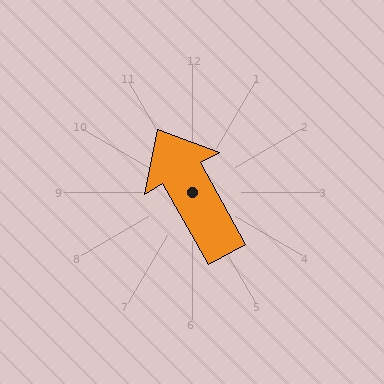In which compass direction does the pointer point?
Northwest.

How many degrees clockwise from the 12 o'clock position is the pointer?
Approximately 331 degrees.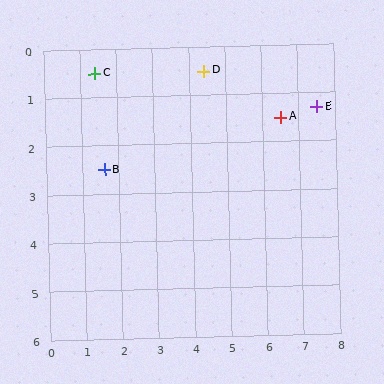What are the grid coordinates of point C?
Point C is at approximately (1.4, 0.5).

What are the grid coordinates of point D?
Point D is at approximately (4.4, 0.5).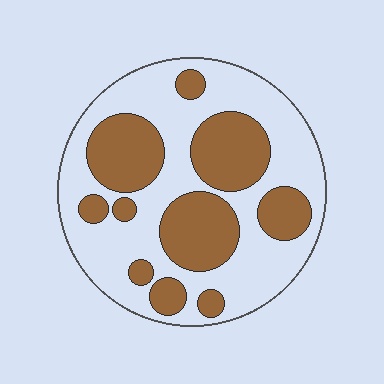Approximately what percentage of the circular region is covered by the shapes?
Approximately 40%.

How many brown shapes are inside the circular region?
10.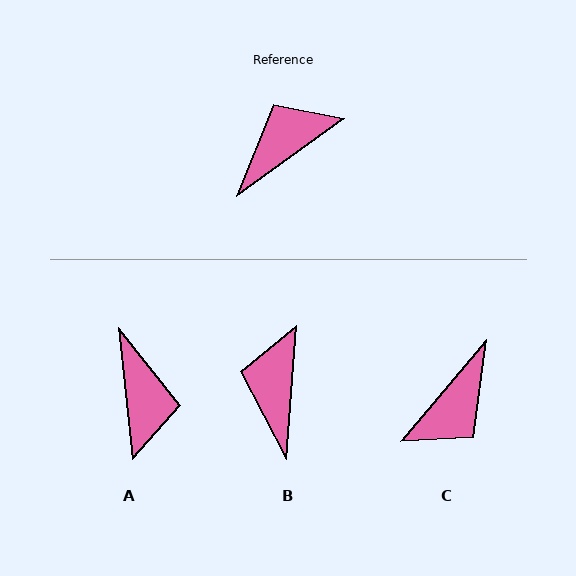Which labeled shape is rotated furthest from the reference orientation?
C, about 166 degrees away.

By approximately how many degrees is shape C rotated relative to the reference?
Approximately 166 degrees clockwise.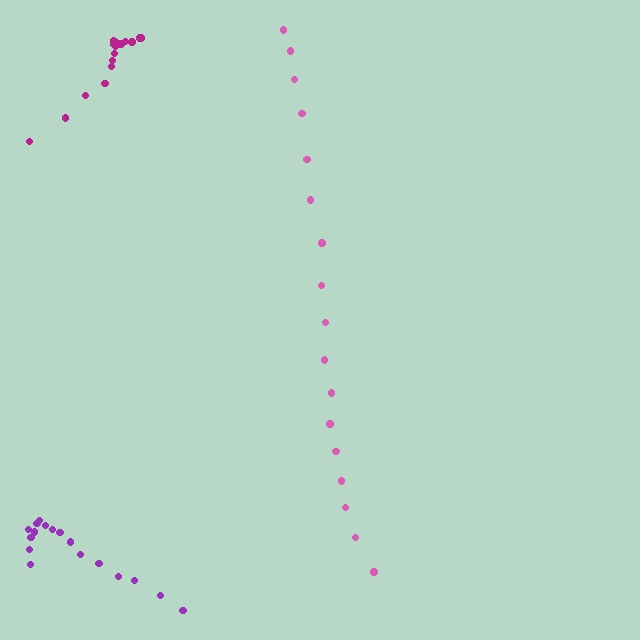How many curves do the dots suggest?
There are 3 distinct paths.